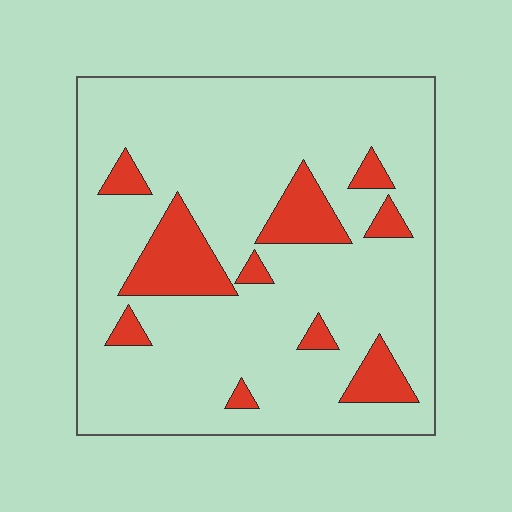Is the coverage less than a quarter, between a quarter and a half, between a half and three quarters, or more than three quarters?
Less than a quarter.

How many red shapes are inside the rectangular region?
10.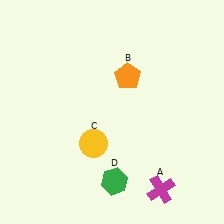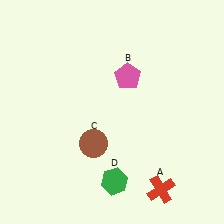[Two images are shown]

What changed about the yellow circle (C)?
In Image 1, C is yellow. In Image 2, it changed to brown.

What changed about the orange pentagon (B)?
In Image 1, B is orange. In Image 2, it changed to pink.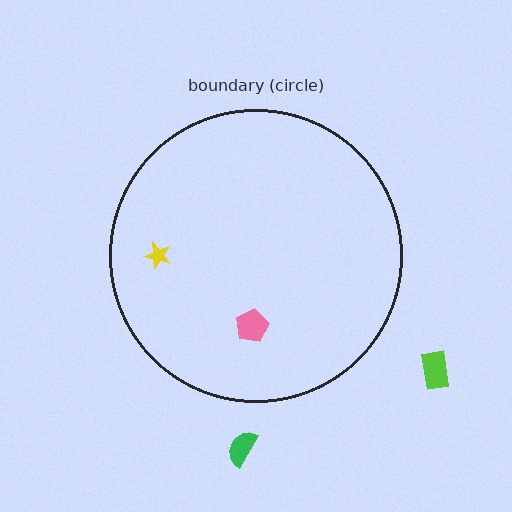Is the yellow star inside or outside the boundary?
Inside.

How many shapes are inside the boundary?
2 inside, 2 outside.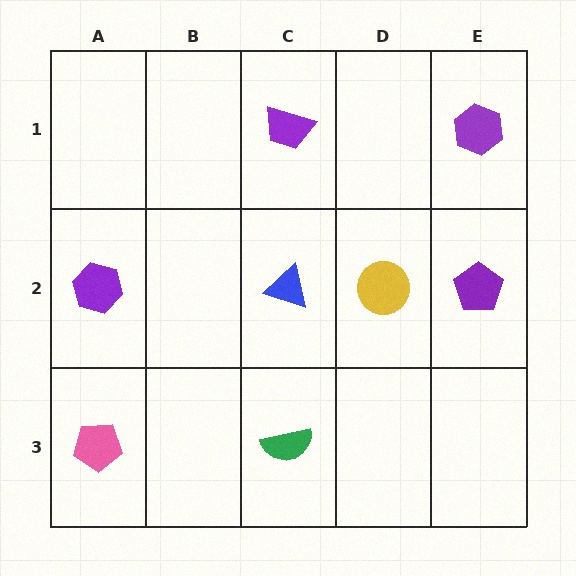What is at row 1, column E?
A purple hexagon.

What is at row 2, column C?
A blue triangle.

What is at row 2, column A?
A purple hexagon.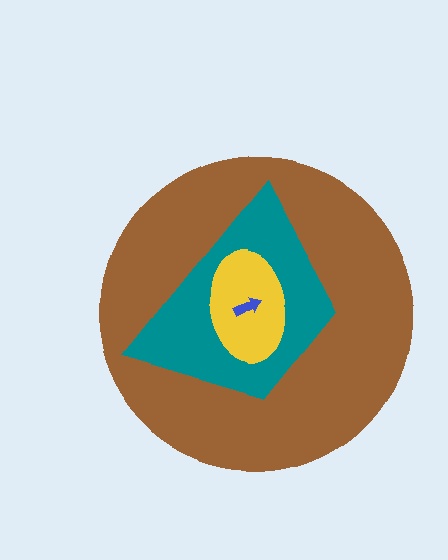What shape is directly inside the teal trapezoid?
The yellow ellipse.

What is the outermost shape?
The brown circle.